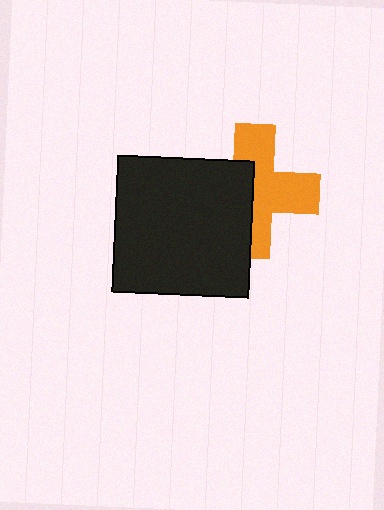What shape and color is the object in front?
The object in front is a black square.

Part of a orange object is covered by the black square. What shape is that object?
It is a cross.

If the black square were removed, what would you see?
You would see the complete orange cross.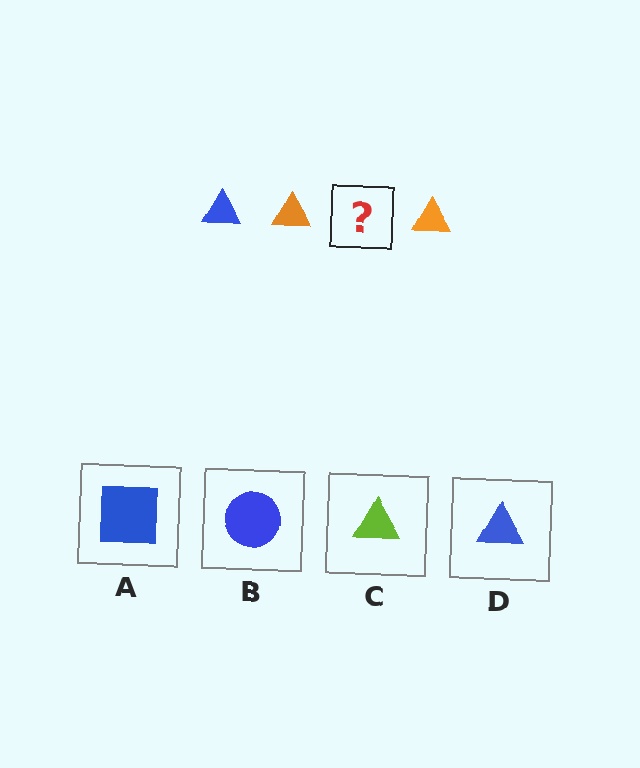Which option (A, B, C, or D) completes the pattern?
D.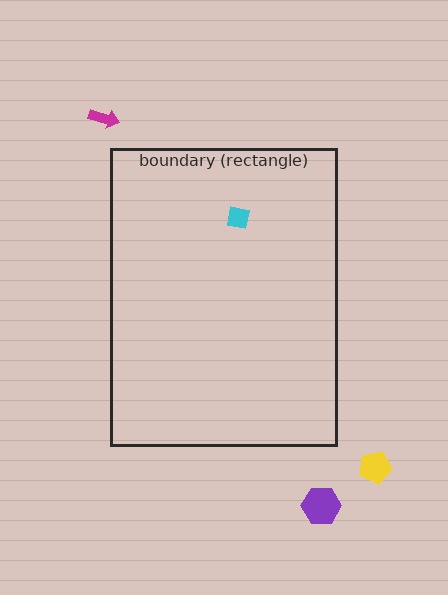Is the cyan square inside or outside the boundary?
Inside.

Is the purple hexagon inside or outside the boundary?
Outside.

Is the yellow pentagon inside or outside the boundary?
Outside.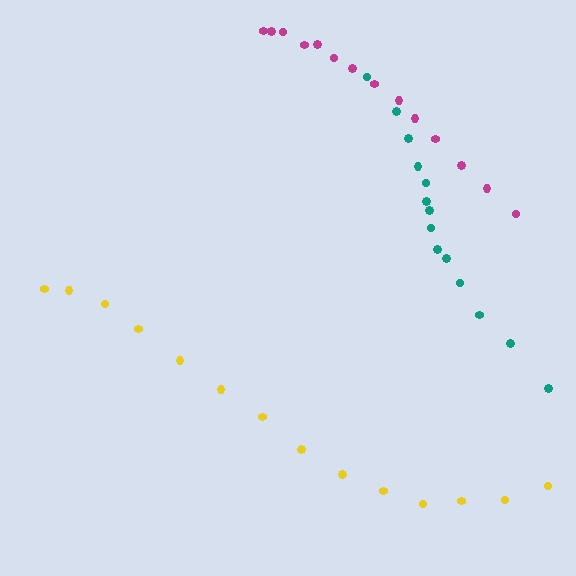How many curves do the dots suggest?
There are 3 distinct paths.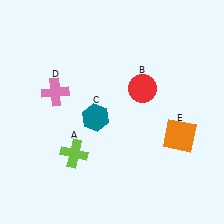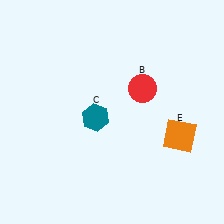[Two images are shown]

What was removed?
The lime cross (A), the pink cross (D) were removed in Image 2.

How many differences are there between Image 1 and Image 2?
There are 2 differences between the two images.